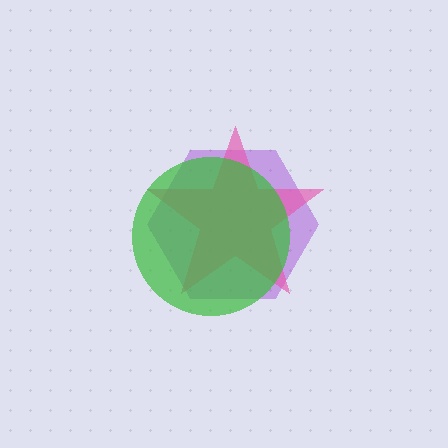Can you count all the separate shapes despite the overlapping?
Yes, there are 3 separate shapes.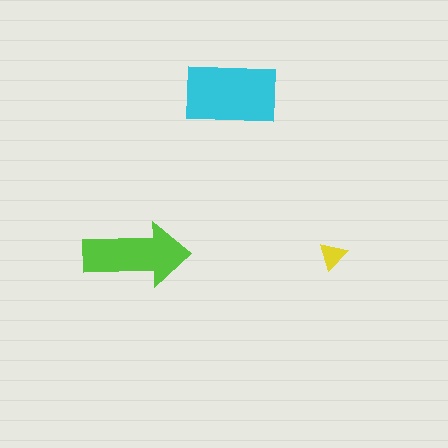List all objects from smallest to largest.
The yellow triangle, the lime arrow, the cyan rectangle.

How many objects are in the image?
There are 3 objects in the image.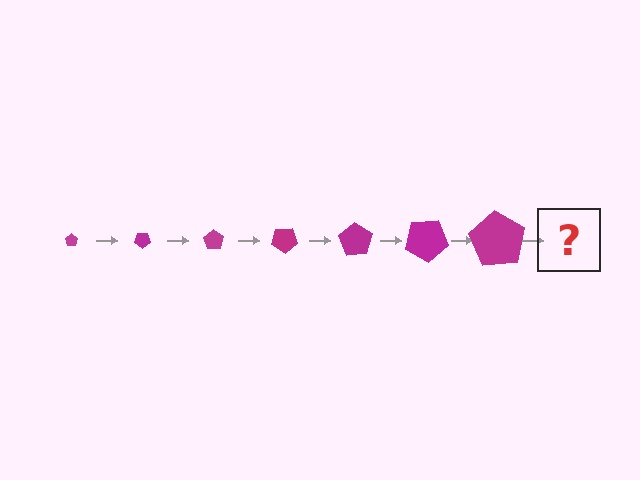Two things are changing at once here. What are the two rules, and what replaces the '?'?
The two rules are that the pentagon grows larger each step and it rotates 35 degrees each step. The '?' should be a pentagon, larger than the previous one and rotated 245 degrees from the start.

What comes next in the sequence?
The next element should be a pentagon, larger than the previous one and rotated 245 degrees from the start.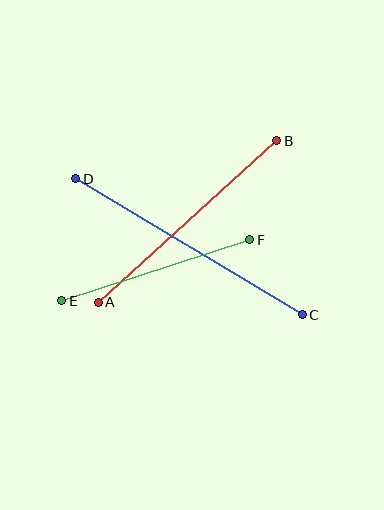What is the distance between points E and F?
The distance is approximately 197 pixels.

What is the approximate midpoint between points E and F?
The midpoint is at approximately (156, 270) pixels.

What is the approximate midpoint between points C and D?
The midpoint is at approximately (189, 247) pixels.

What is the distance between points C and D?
The distance is approximately 264 pixels.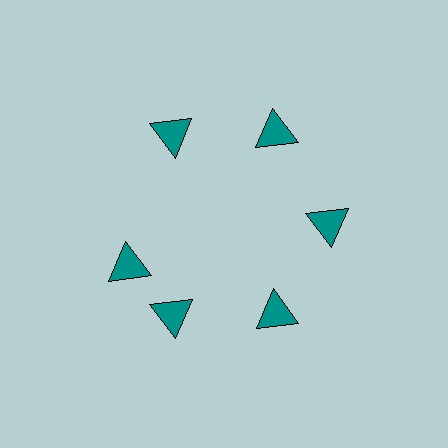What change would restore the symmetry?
The symmetry would be restored by rotating it back into even spacing with its neighbors so that all 6 triangles sit at equal angles and equal distance from the center.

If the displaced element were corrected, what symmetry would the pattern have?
It would have 6-fold rotational symmetry — the pattern would map onto itself every 60 degrees.